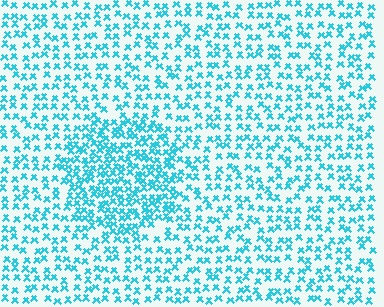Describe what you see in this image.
The image contains small cyan elements arranged at two different densities. A circle-shaped region is visible where the elements are more densely packed than the surrounding area.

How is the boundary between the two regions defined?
The boundary is defined by a change in element density (approximately 1.9x ratio). All elements are the same color, size, and shape.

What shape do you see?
I see a circle.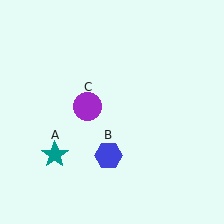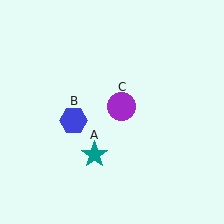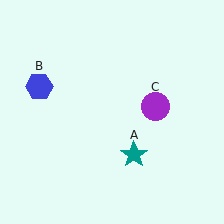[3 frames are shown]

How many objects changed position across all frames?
3 objects changed position: teal star (object A), blue hexagon (object B), purple circle (object C).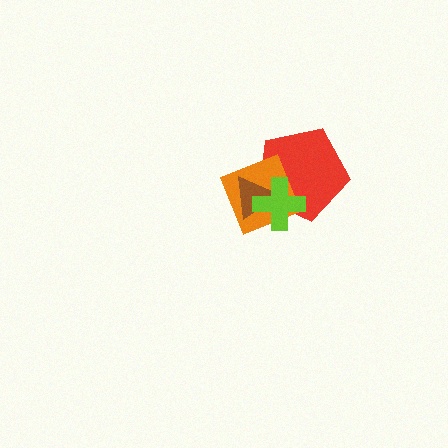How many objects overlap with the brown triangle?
3 objects overlap with the brown triangle.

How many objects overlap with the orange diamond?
3 objects overlap with the orange diamond.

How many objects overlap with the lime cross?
3 objects overlap with the lime cross.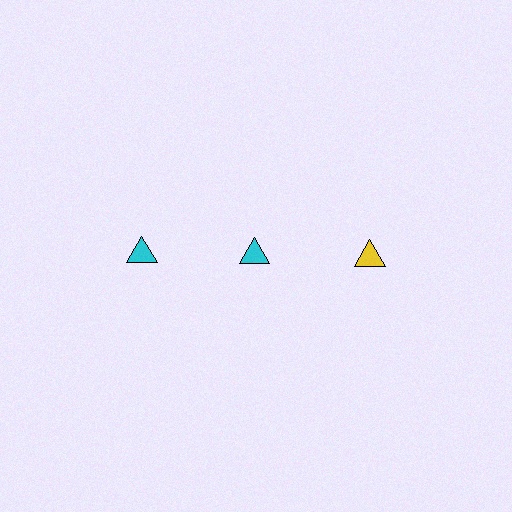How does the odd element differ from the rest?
It has a different color: yellow instead of cyan.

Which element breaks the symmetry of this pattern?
The yellow triangle in the top row, center column breaks the symmetry. All other shapes are cyan triangles.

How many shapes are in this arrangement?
There are 3 shapes arranged in a grid pattern.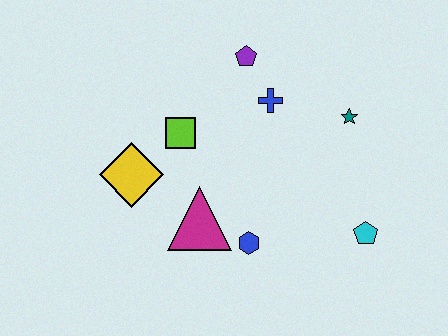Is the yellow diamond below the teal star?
Yes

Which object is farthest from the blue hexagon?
The purple pentagon is farthest from the blue hexagon.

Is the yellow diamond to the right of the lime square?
No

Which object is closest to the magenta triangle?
The blue hexagon is closest to the magenta triangle.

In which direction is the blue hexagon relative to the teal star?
The blue hexagon is below the teal star.